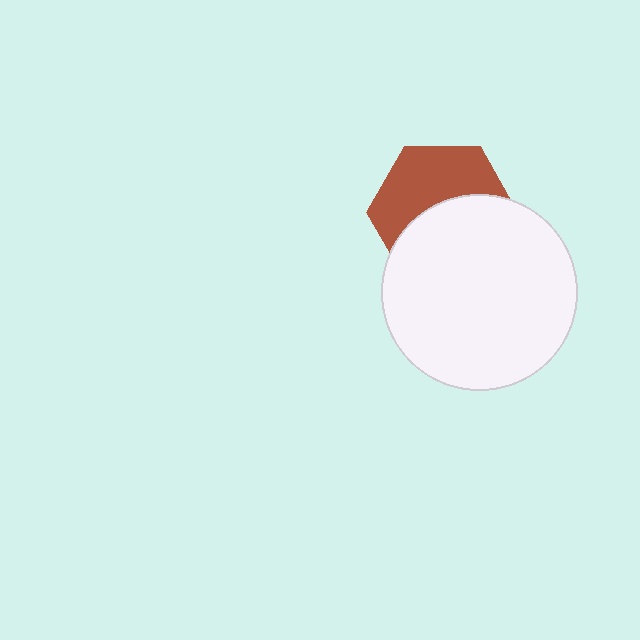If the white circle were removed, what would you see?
You would see the complete brown hexagon.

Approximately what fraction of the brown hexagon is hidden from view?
Roughly 51% of the brown hexagon is hidden behind the white circle.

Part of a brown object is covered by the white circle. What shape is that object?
It is a hexagon.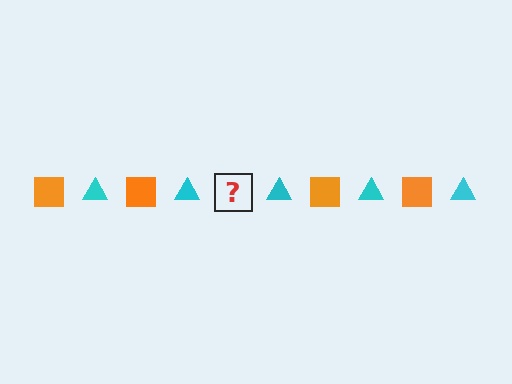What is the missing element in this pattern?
The missing element is an orange square.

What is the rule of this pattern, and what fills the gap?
The rule is that the pattern alternates between orange square and cyan triangle. The gap should be filled with an orange square.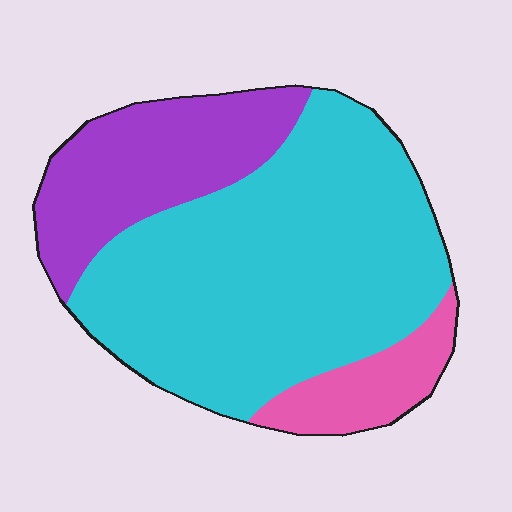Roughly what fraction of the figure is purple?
Purple takes up about one quarter (1/4) of the figure.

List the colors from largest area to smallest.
From largest to smallest: cyan, purple, pink.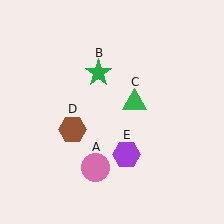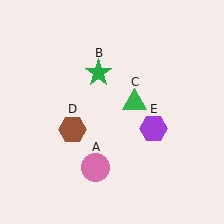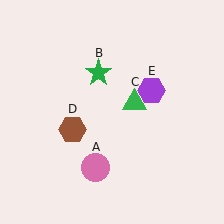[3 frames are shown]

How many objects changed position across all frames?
1 object changed position: purple hexagon (object E).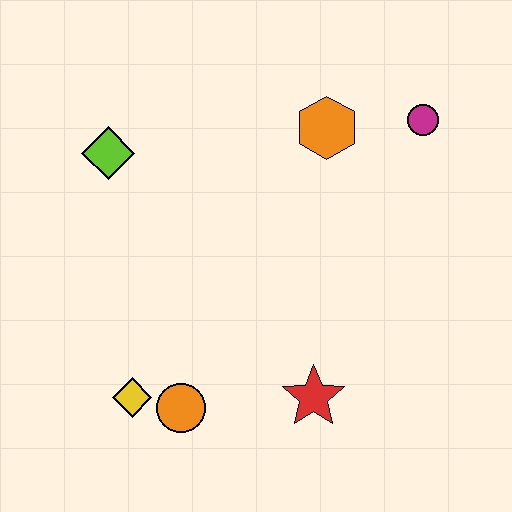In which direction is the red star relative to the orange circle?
The red star is to the right of the orange circle.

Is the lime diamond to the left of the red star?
Yes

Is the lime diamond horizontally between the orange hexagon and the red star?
No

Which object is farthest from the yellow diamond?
The magenta circle is farthest from the yellow diamond.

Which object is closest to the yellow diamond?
The orange circle is closest to the yellow diamond.